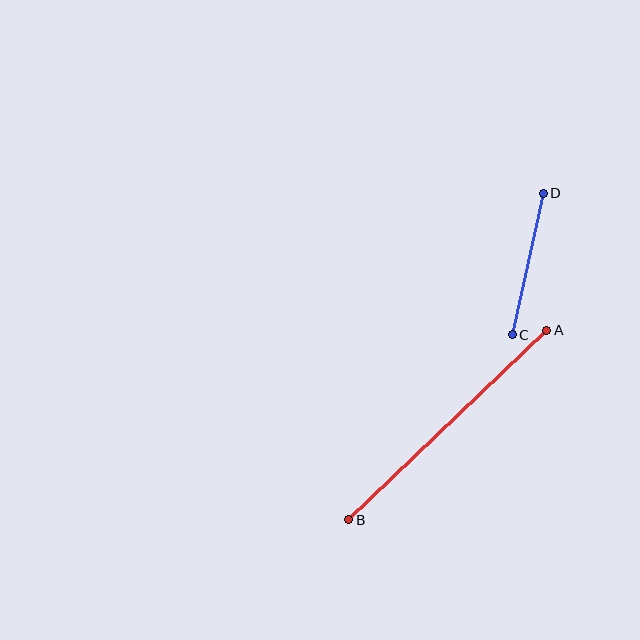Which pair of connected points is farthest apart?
Points A and B are farthest apart.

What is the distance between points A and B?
The distance is approximately 274 pixels.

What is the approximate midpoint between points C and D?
The midpoint is at approximately (528, 264) pixels.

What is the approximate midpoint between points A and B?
The midpoint is at approximately (448, 425) pixels.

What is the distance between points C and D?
The distance is approximately 144 pixels.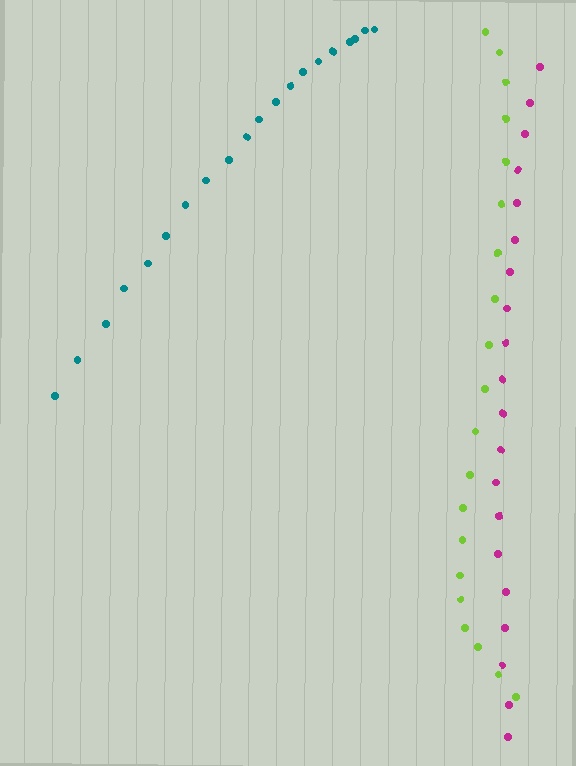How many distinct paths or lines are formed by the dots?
There are 3 distinct paths.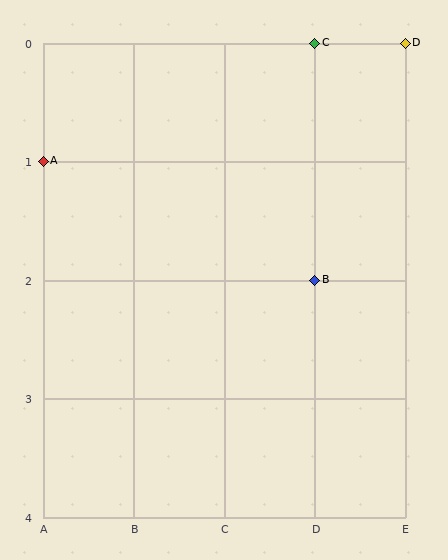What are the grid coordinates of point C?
Point C is at grid coordinates (D, 0).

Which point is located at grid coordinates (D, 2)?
Point B is at (D, 2).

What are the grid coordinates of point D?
Point D is at grid coordinates (E, 0).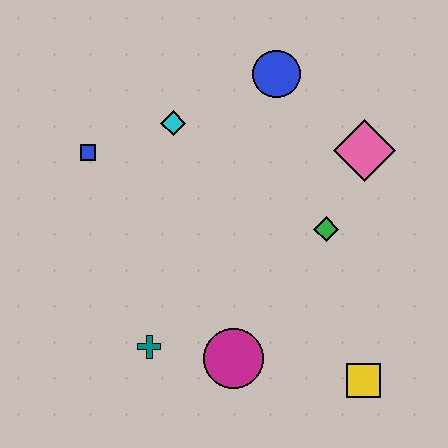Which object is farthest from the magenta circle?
The blue circle is farthest from the magenta circle.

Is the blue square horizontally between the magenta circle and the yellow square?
No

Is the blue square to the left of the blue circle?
Yes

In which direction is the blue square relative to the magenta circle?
The blue square is above the magenta circle.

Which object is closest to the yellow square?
The magenta circle is closest to the yellow square.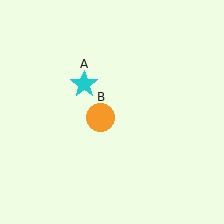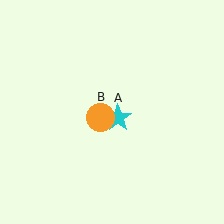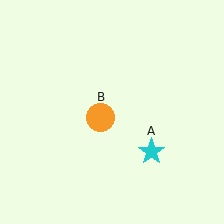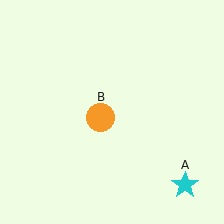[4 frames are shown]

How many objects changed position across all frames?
1 object changed position: cyan star (object A).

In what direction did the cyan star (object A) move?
The cyan star (object A) moved down and to the right.